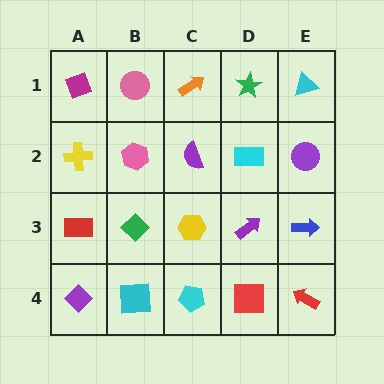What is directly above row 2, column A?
A magenta diamond.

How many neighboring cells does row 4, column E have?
2.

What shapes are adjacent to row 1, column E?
A purple circle (row 2, column E), a green star (row 1, column D).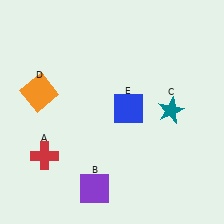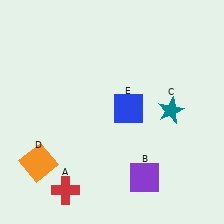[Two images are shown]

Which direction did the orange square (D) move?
The orange square (D) moved down.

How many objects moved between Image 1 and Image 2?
3 objects moved between the two images.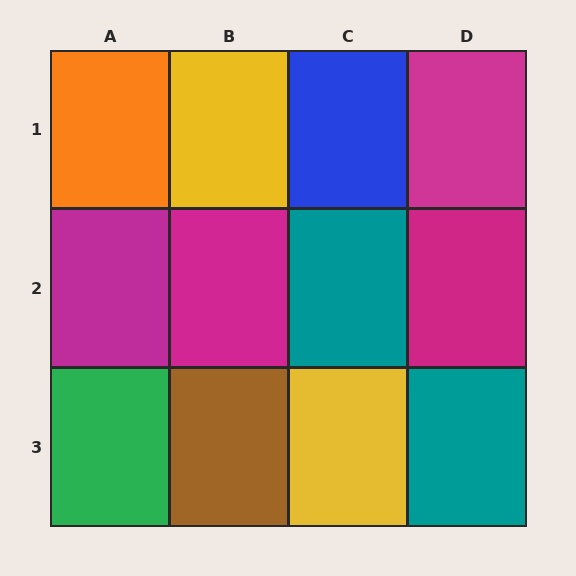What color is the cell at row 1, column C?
Blue.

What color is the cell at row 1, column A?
Orange.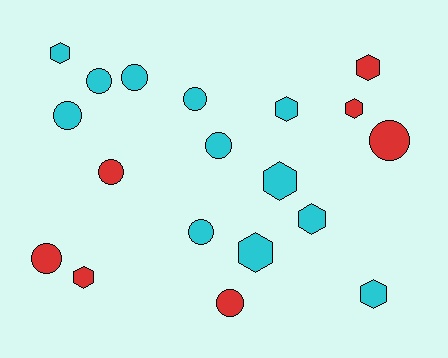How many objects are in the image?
There are 19 objects.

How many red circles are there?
There are 4 red circles.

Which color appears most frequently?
Cyan, with 12 objects.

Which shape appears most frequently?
Circle, with 10 objects.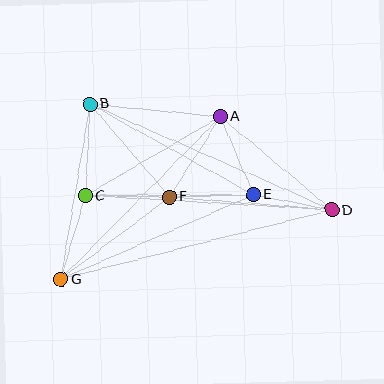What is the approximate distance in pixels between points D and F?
The distance between D and F is approximately 163 pixels.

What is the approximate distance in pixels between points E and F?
The distance between E and F is approximately 84 pixels.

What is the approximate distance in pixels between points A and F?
The distance between A and F is approximately 95 pixels.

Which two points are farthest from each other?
Points D and G are farthest from each other.